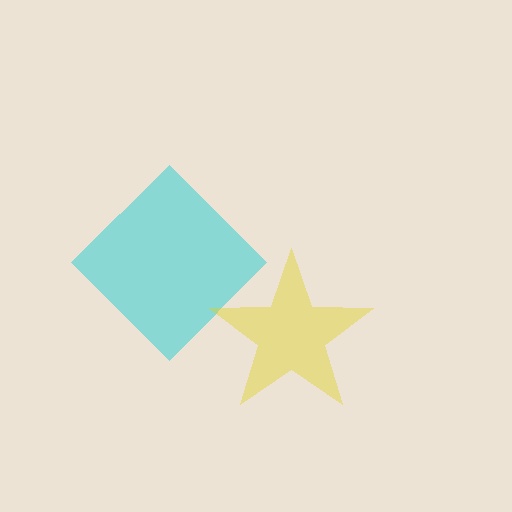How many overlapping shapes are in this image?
There are 2 overlapping shapes in the image.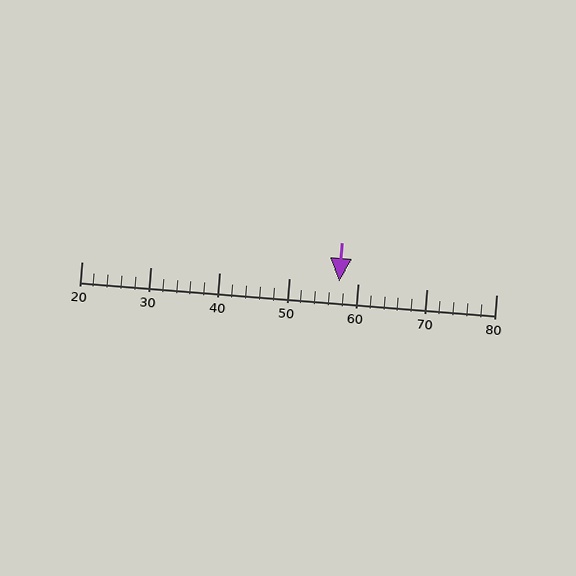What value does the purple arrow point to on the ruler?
The purple arrow points to approximately 57.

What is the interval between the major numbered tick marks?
The major tick marks are spaced 10 units apart.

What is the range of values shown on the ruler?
The ruler shows values from 20 to 80.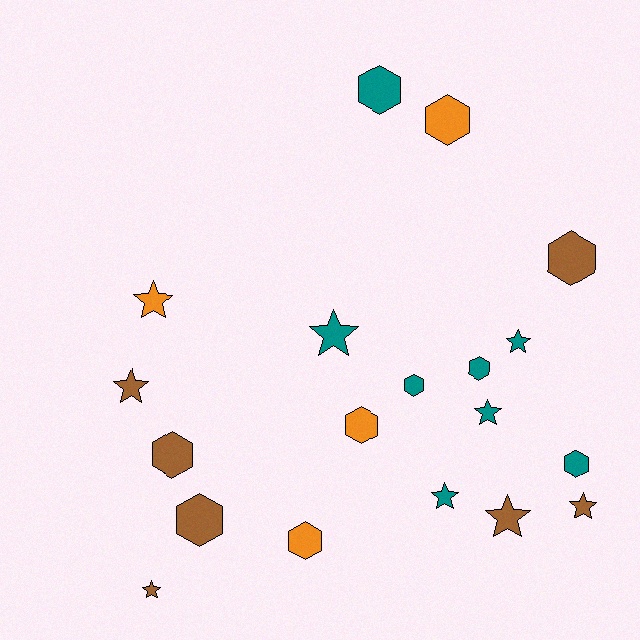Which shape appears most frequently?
Hexagon, with 10 objects.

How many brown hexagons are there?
There are 3 brown hexagons.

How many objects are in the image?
There are 19 objects.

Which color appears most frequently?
Teal, with 8 objects.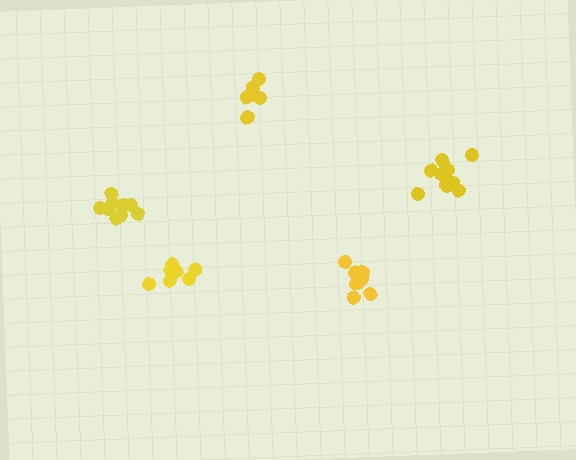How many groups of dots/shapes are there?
There are 5 groups.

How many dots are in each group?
Group 1: 10 dots, Group 2: 8 dots, Group 3: 6 dots, Group 4: 7 dots, Group 5: 9 dots (40 total).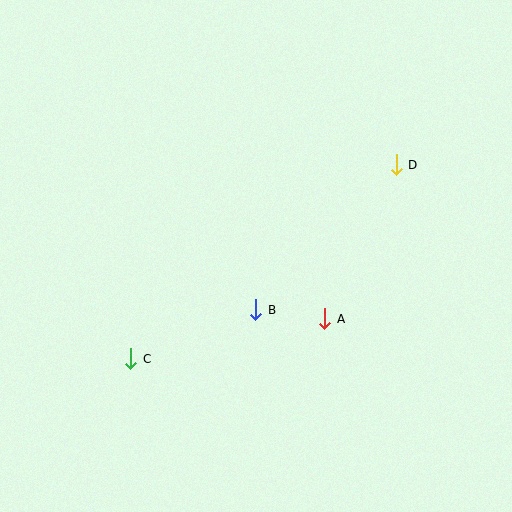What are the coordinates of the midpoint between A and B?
The midpoint between A and B is at (290, 314).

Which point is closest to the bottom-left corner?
Point C is closest to the bottom-left corner.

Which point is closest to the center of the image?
Point B at (256, 310) is closest to the center.